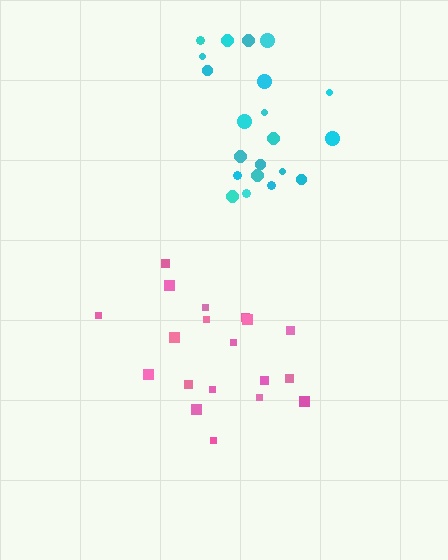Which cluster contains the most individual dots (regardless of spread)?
Cyan (21).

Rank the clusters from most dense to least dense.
pink, cyan.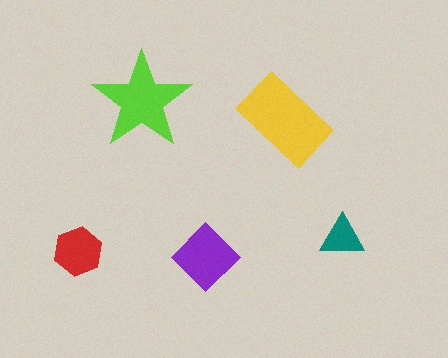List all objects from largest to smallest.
The yellow rectangle, the lime star, the purple diamond, the red hexagon, the teal triangle.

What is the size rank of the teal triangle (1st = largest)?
5th.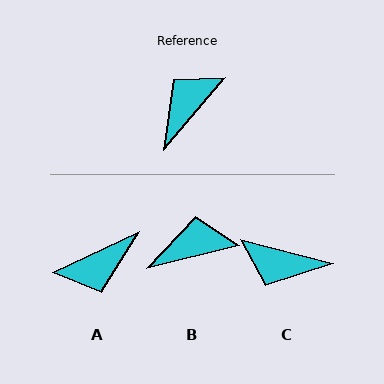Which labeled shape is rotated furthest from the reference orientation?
A, about 156 degrees away.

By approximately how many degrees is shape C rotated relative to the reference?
Approximately 116 degrees counter-clockwise.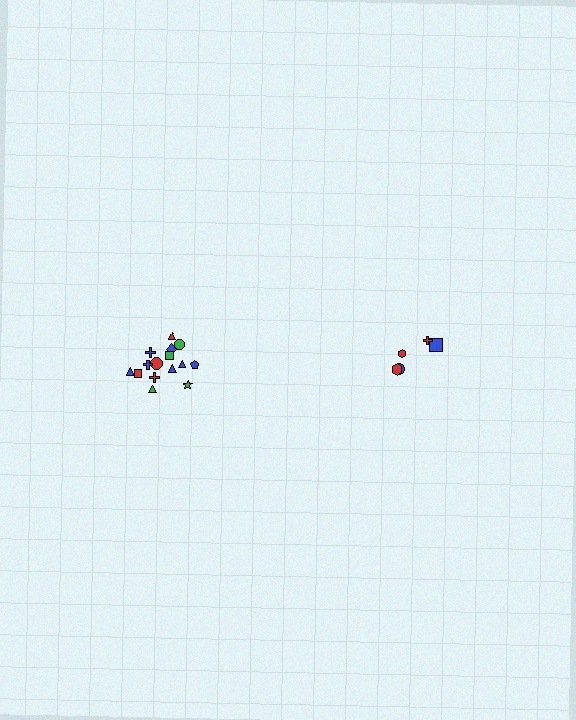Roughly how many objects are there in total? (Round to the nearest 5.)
Roughly 20 objects in total.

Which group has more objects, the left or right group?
The left group.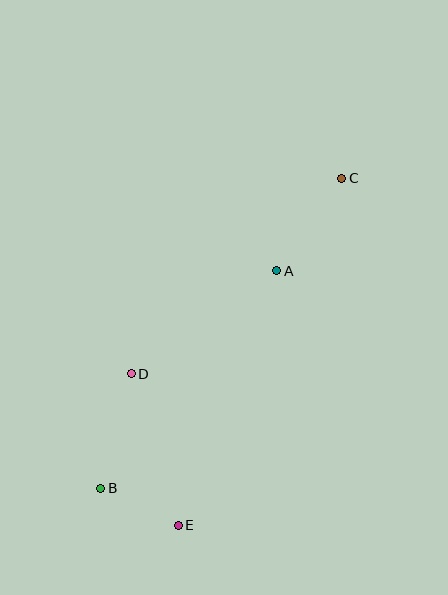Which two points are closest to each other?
Points B and E are closest to each other.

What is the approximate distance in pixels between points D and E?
The distance between D and E is approximately 159 pixels.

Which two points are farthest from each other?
Points B and C are farthest from each other.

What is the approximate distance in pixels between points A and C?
The distance between A and C is approximately 113 pixels.